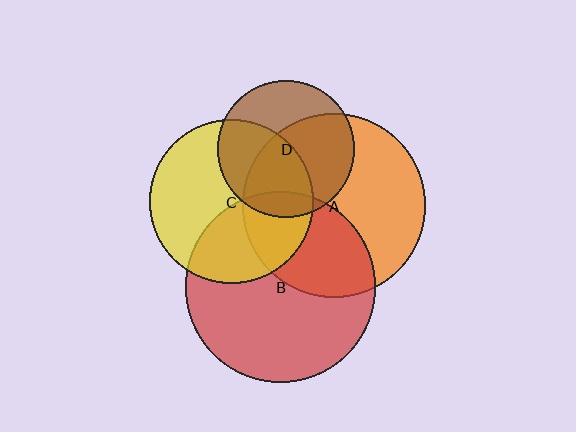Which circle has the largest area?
Circle B (red).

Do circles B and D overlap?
Yes.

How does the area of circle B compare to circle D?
Approximately 1.9 times.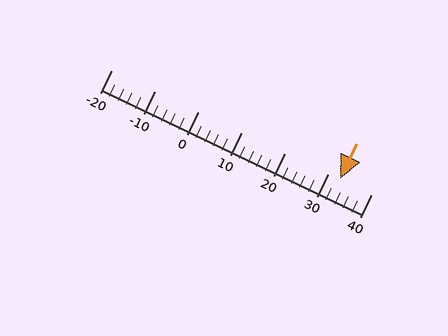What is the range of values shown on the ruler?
The ruler shows values from -20 to 40.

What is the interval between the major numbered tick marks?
The major tick marks are spaced 10 units apart.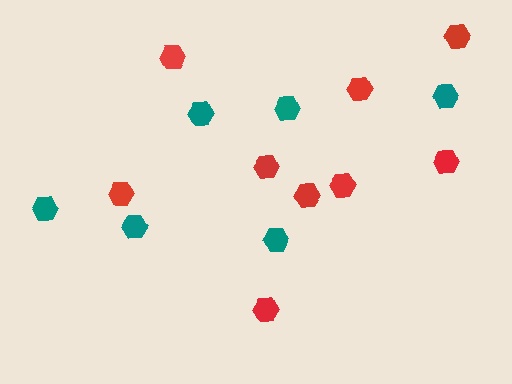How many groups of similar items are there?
There are 2 groups: one group of red hexagons (9) and one group of teal hexagons (6).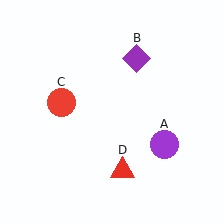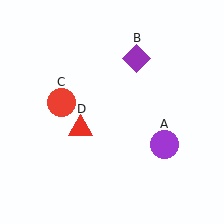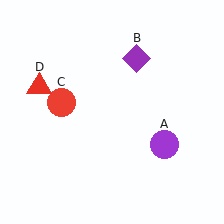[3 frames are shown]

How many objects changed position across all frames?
1 object changed position: red triangle (object D).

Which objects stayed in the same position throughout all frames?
Purple circle (object A) and purple diamond (object B) and red circle (object C) remained stationary.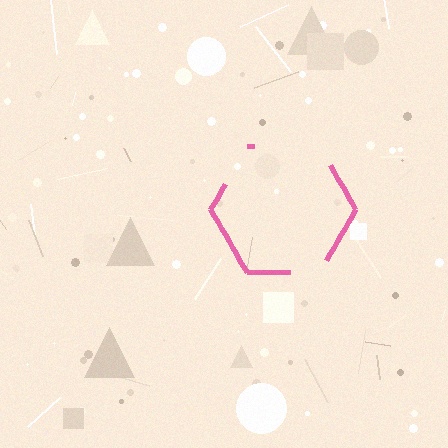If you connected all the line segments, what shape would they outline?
They would outline a hexagon.